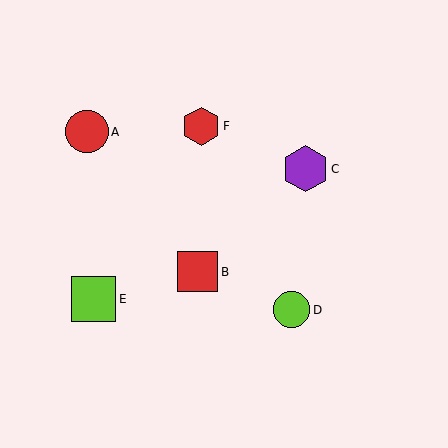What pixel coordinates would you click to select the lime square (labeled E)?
Click at (93, 299) to select the lime square E.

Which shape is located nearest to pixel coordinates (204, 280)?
The red square (labeled B) at (198, 272) is nearest to that location.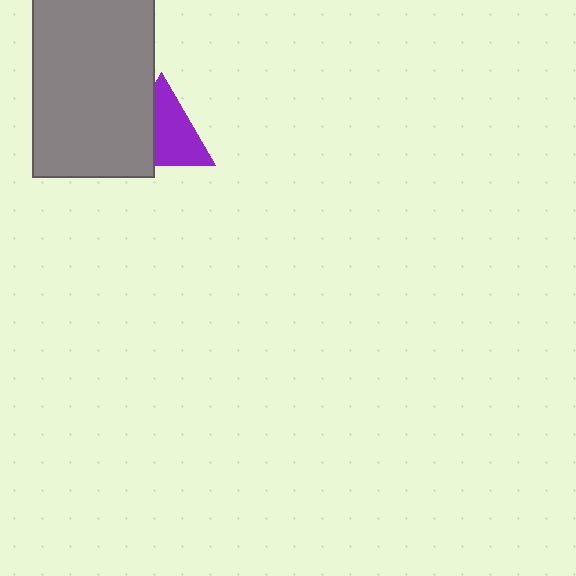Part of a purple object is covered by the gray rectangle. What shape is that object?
It is a triangle.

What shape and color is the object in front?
The object in front is a gray rectangle.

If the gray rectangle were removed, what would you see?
You would see the complete purple triangle.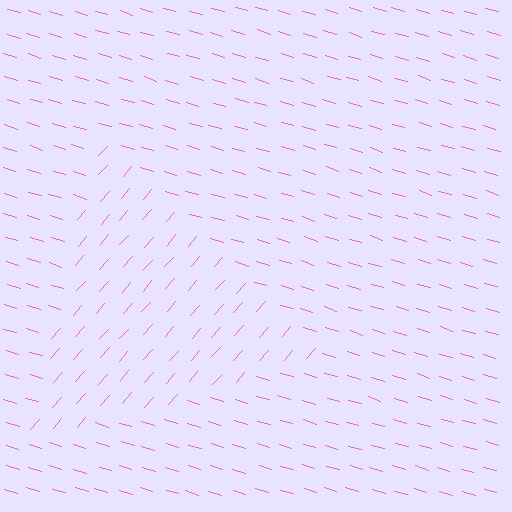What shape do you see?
I see a triangle.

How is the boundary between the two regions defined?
The boundary is defined purely by a change in line orientation (approximately 65 degrees difference). All lines are the same color and thickness.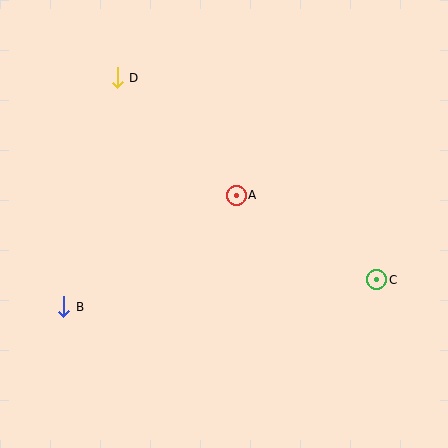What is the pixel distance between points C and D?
The distance between C and D is 329 pixels.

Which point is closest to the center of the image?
Point A at (236, 195) is closest to the center.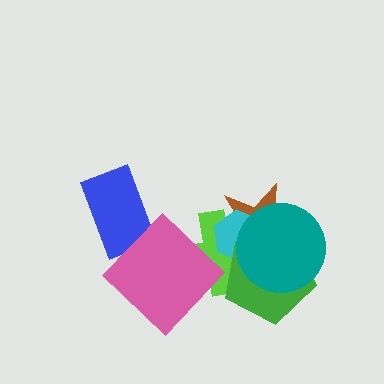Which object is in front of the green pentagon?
The teal circle is in front of the green pentagon.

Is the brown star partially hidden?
Yes, it is partially covered by another shape.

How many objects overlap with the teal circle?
4 objects overlap with the teal circle.